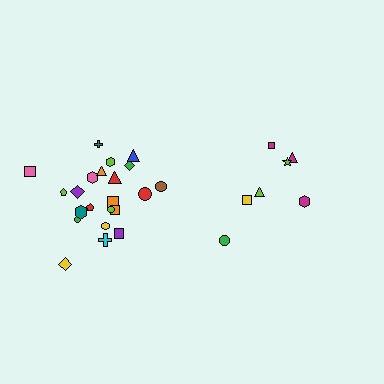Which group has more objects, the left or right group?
The left group.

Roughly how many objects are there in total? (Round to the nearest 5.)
Roughly 30 objects in total.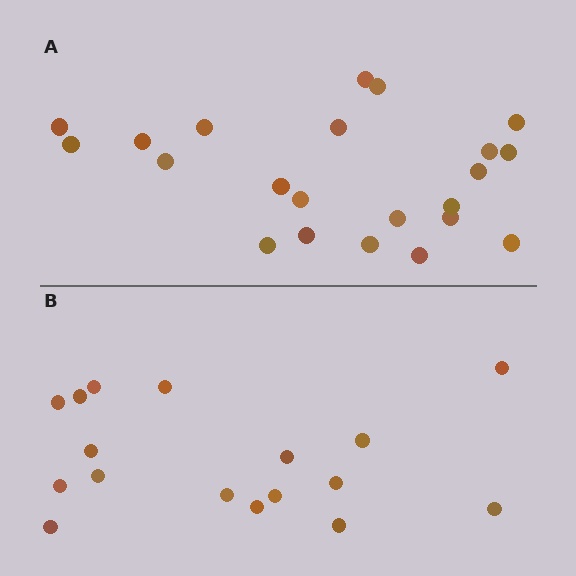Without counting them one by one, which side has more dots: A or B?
Region A (the top region) has more dots.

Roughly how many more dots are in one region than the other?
Region A has about 5 more dots than region B.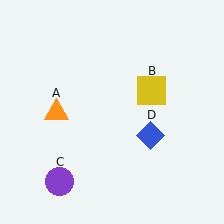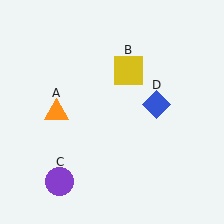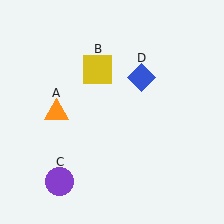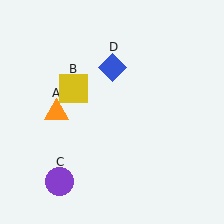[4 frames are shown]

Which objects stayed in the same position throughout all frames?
Orange triangle (object A) and purple circle (object C) remained stationary.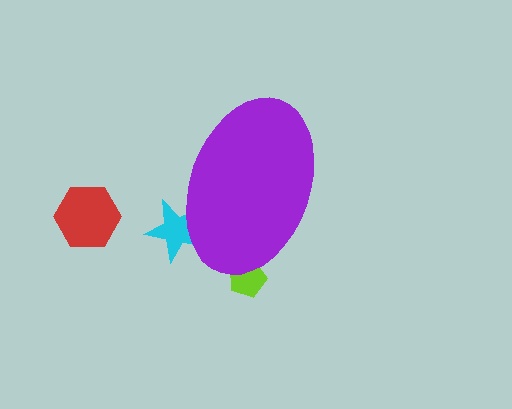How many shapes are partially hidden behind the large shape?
2 shapes are partially hidden.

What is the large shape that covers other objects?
A purple ellipse.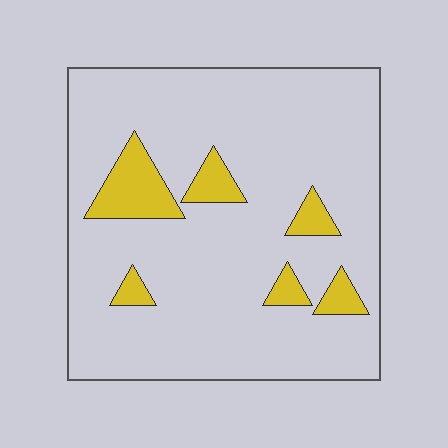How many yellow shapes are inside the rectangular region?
6.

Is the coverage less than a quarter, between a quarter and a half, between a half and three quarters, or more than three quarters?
Less than a quarter.